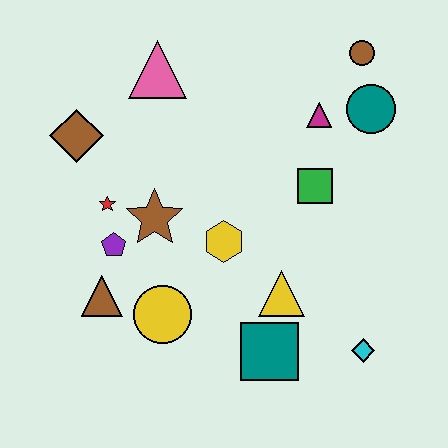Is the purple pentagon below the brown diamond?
Yes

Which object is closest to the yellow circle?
The brown triangle is closest to the yellow circle.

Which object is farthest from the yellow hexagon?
The brown circle is farthest from the yellow hexagon.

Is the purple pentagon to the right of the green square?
No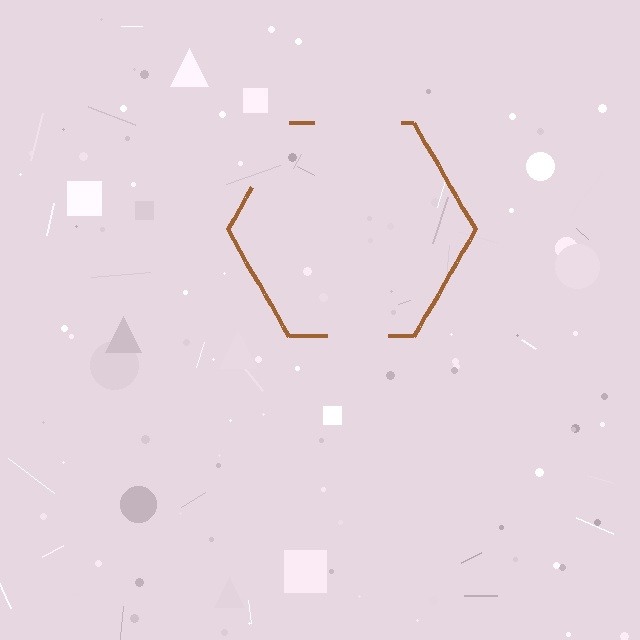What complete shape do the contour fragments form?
The contour fragments form a hexagon.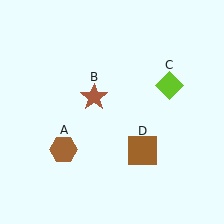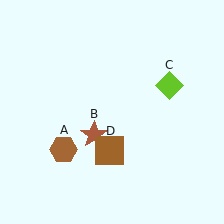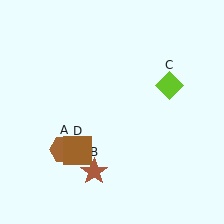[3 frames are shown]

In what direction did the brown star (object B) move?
The brown star (object B) moved down.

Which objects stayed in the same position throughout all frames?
Brown hexagon (object A) and lime diamond (object C) remained stationary.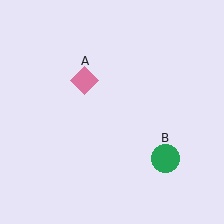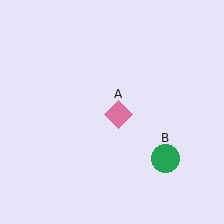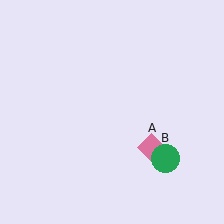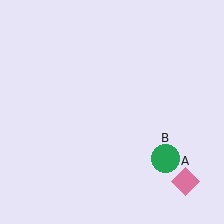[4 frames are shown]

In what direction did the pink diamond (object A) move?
The pink diamond (object A) moved down and to the right.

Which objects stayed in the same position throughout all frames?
Green circle (object B) remained stationary.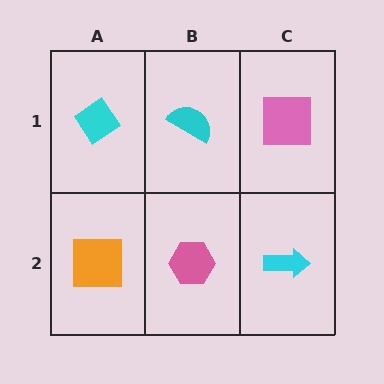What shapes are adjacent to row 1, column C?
A cyan arrow (row 2, column C), a cyan semicircle (row 1, column B).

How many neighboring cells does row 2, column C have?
2.